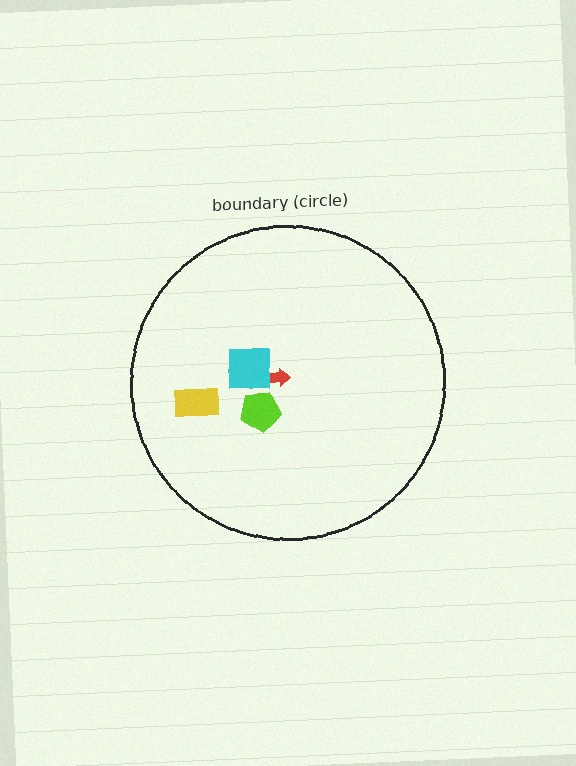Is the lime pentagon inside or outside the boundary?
Inside.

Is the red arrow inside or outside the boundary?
Inside.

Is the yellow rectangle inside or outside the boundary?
Inside.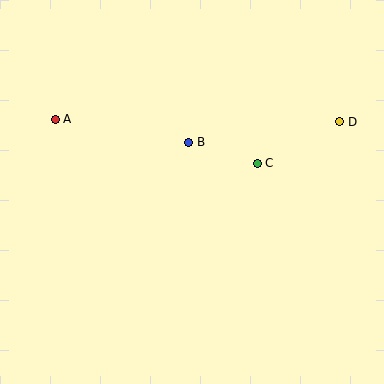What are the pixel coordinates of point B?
Point B is at (189, 142).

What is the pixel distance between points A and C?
The distance between A and C is 207 pixels.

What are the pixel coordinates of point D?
Point D is at (340, 122).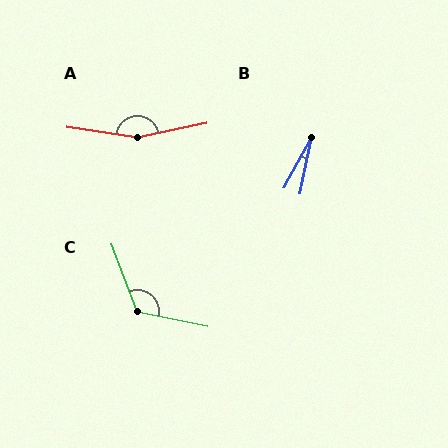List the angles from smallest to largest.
B (16°), C (122°), A (159°).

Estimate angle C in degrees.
Approximately 122 degrees.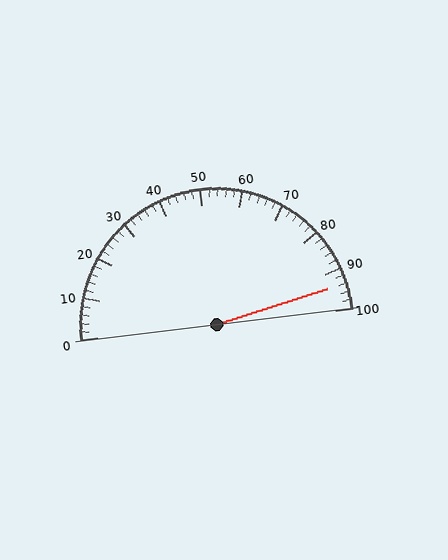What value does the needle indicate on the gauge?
The needle indicates approximately 94.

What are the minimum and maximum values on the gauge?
The gauge ranges from 0 to 100.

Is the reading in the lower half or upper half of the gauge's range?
The reading is in the upper half of the range (0 to 100).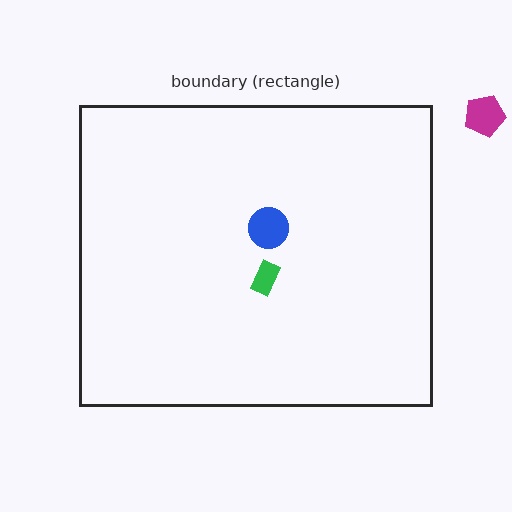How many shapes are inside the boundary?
2 inside, 1 outside.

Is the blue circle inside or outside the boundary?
Inside.